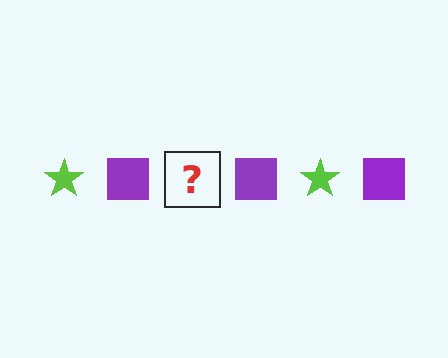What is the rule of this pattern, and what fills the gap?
The rule is that the pattern alternates between lime star and purple square. The gap should be filled with a lime star.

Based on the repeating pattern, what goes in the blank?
The blank should be a lime star.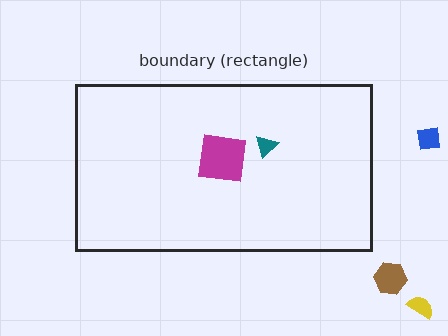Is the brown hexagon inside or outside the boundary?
Outside.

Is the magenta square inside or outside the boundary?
Inside.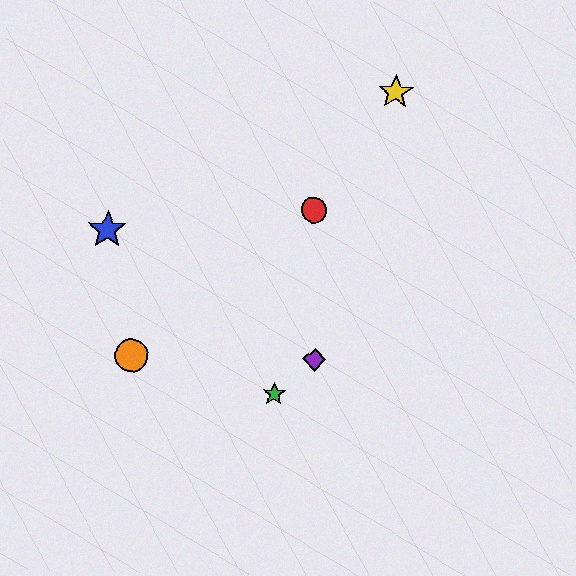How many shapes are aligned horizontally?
2 shapes (the purple diamond, the orange circle) are aligned horizontally.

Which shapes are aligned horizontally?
The purple diamond, the orange circle are aligned horizontally.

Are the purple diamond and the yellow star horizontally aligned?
No, the purple diamond is at y≈360 and the yellow star is at y≈92.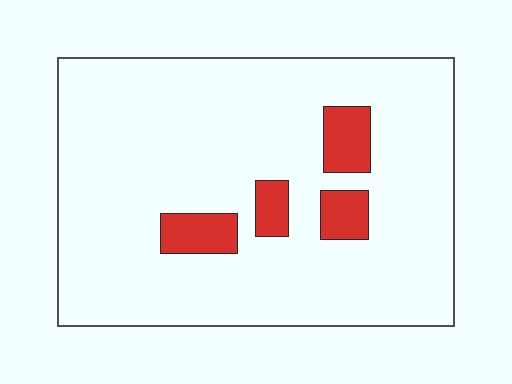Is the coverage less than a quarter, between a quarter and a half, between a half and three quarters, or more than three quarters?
Less than a quarter.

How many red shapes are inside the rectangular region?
4.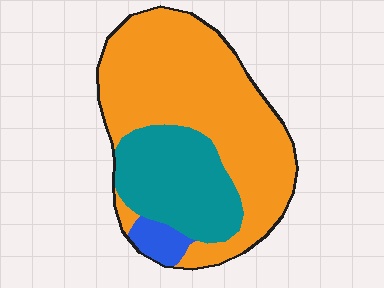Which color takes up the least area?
Blue, at roughly 5%.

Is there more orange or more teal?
Orange.